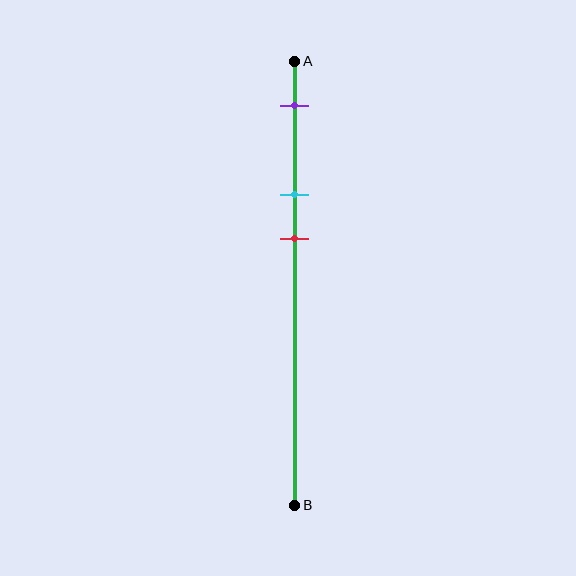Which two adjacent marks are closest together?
The cyan and red marks are the closest adjacent pair.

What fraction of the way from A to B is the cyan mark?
The cyan mark is approximately 30% (0.3) of the way from A to B.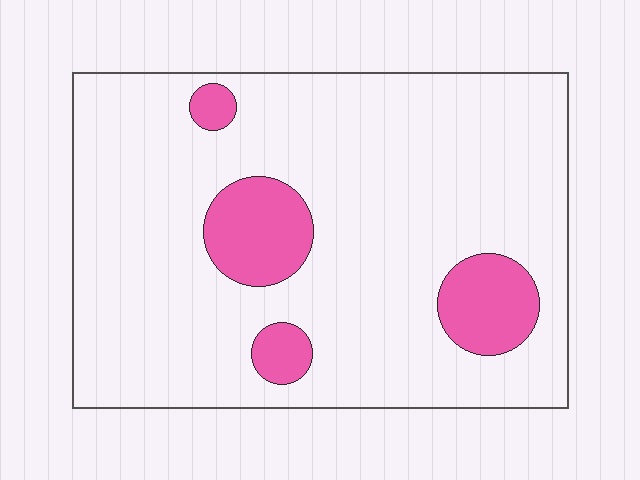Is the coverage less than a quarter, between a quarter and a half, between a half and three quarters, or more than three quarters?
Less than a quarter.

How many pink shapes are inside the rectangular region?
4.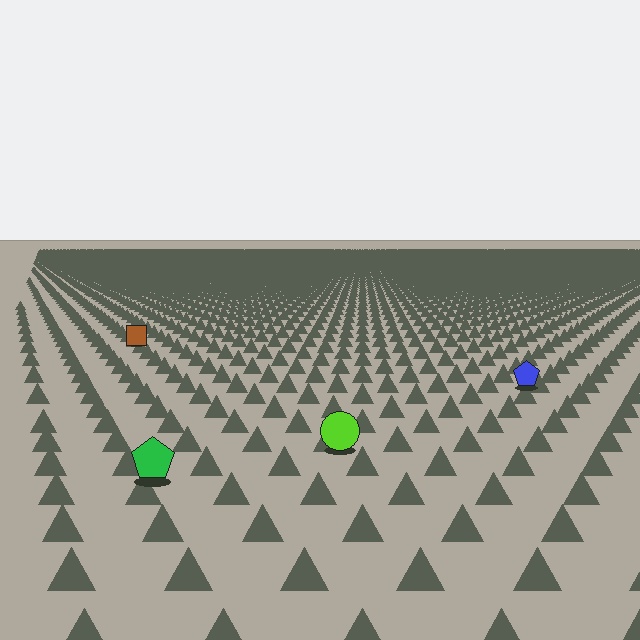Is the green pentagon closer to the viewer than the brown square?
Yes. The green pentagon is closer — you can tell from the texture gradient: the ground texture is coarser near it.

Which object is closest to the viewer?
The green pentagon is closest. The texture marks near it are larger and more spread out.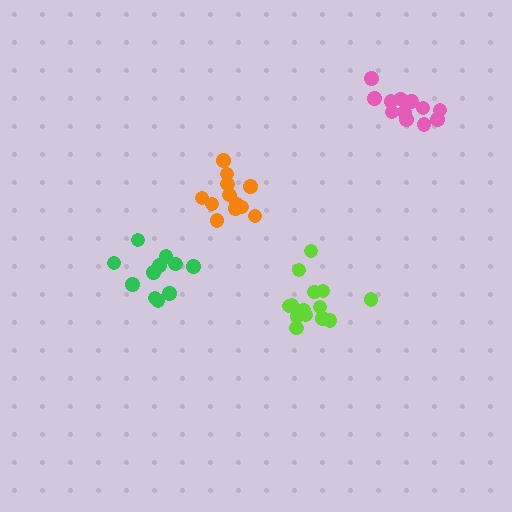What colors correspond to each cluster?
The clusters are colored: green, orange, pink, lime.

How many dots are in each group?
Group 1: 11 dots, Group 2: 12 dots, Group 3: 12 dots, Group 4: 14 dots (49 total).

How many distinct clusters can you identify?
There are 4 distinct clusters.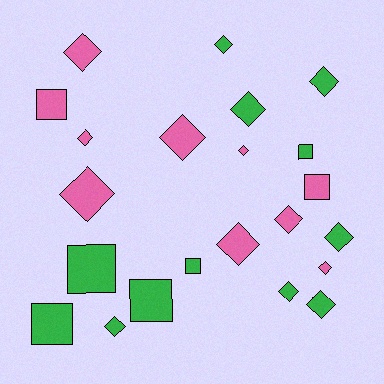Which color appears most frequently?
Green, with 12 objects.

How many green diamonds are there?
There are 7 green diamonds.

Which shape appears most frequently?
Diamond, with 15 objects.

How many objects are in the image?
There are 22 objects.